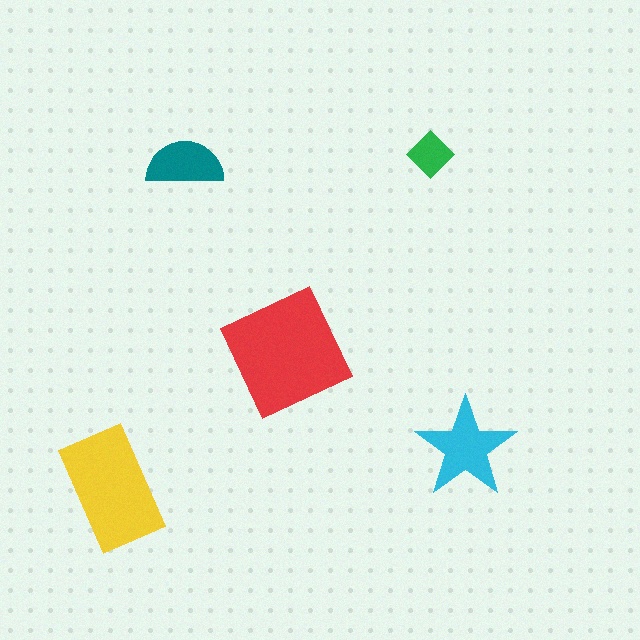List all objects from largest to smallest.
The red square, the yellow rectangle, the cyan star, the teal semicircle, the green diamond.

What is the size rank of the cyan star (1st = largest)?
3rd.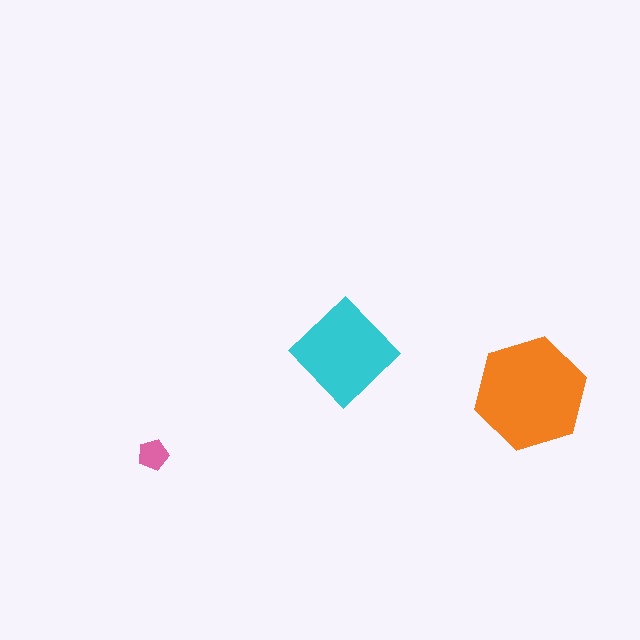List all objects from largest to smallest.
The orange hexagon, the cyan diamond, the pink pentagon.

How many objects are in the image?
There are 3 objects in the image.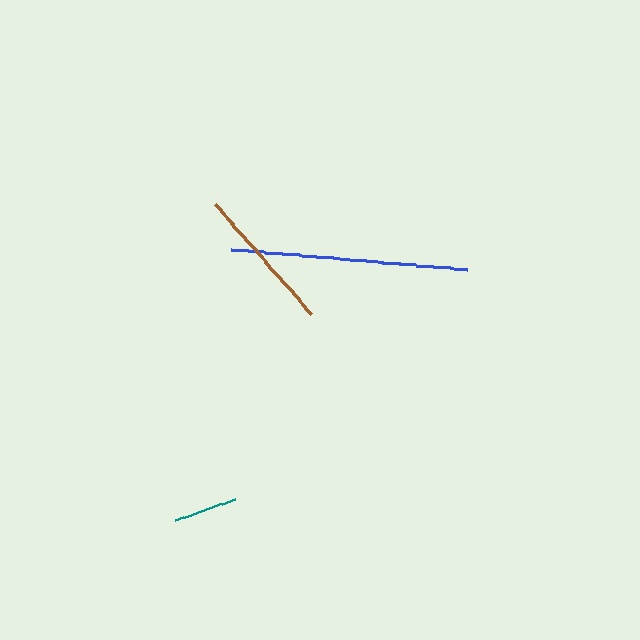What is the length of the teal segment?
The teal segment is approximately 65 pixels long.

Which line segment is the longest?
The blue line is the longest at approximately 238 pixels.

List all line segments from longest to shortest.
From longest to shortest: blue, brown, teal.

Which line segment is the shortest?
The teal line is the shortest at approximately 65 pixels.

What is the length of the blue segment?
The blue segment is approximately 238 pixels long.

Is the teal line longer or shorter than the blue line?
The blue line is longer than the teal line.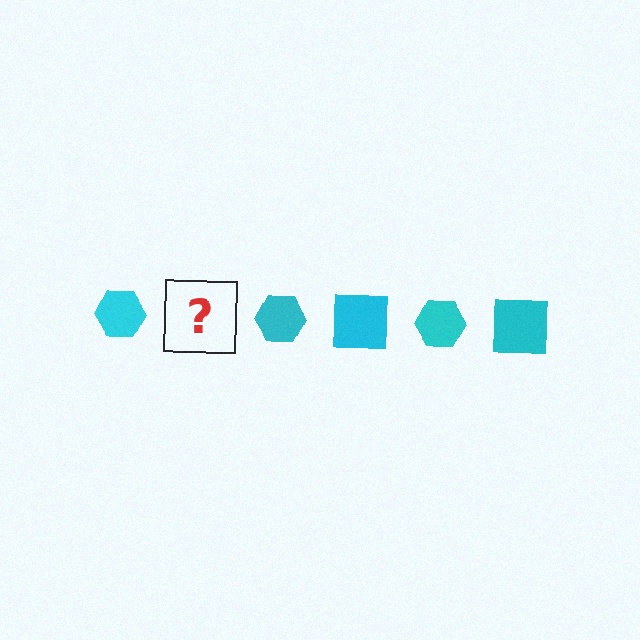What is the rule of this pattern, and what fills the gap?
The rule is that the pattern cycles through hexagon, square shapes in cyan. The gap should be filled with a cyan square.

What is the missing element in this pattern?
The missing element is a cyan square.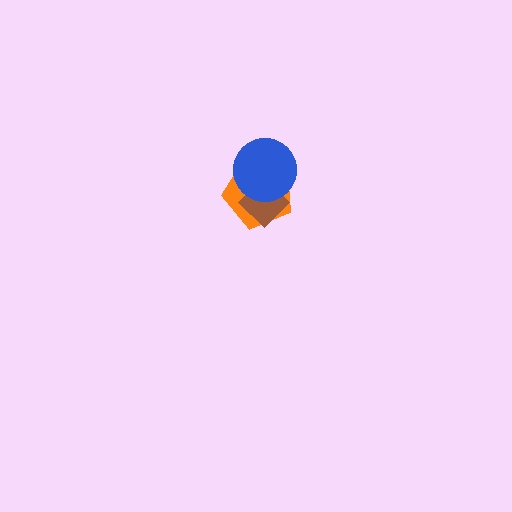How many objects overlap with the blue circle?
2 objects overlap with the blue circle.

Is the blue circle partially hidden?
No, no other shape covers it.